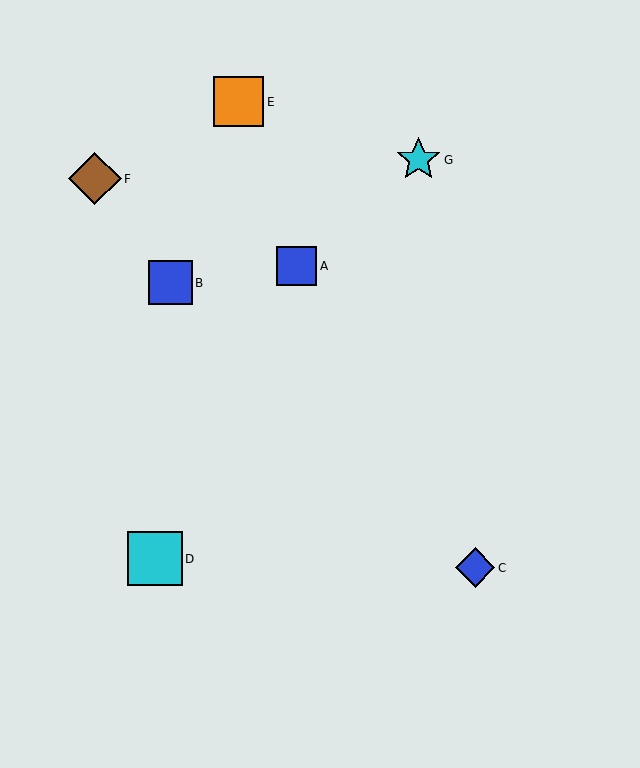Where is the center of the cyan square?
The center of the cyan square is at (155, 559).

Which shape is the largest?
The cyan square (labeled D) is the largest.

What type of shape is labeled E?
Shape E is an orange square.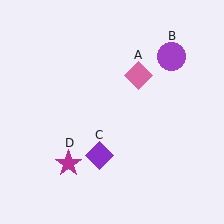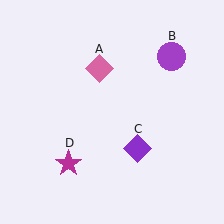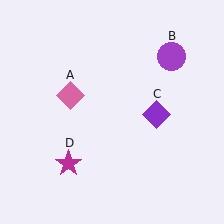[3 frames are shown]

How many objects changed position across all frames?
2 objects changed position: pink diamond (object A), purple diamond (object C).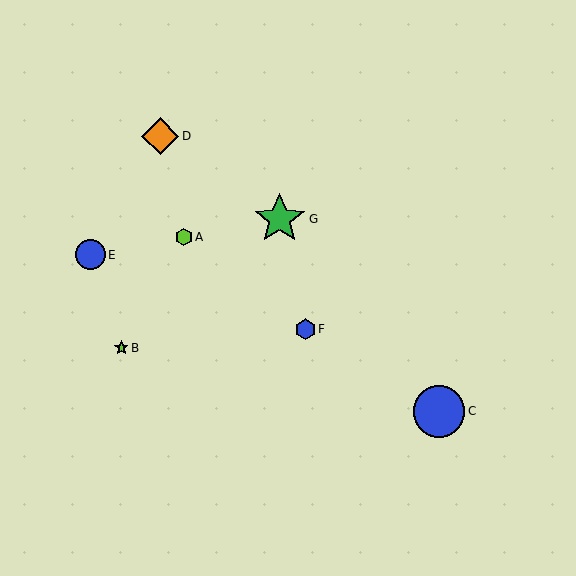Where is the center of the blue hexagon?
The center of the blue hexagon is at (305, 329).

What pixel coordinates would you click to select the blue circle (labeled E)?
Click at (90, 255) to select the blue circle E.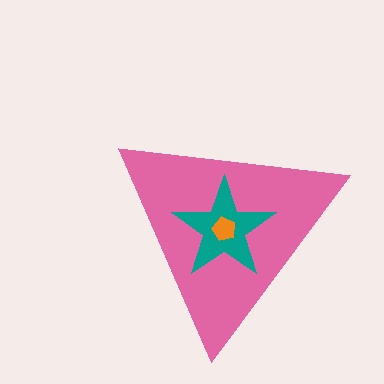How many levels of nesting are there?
3.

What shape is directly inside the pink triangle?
The teal star.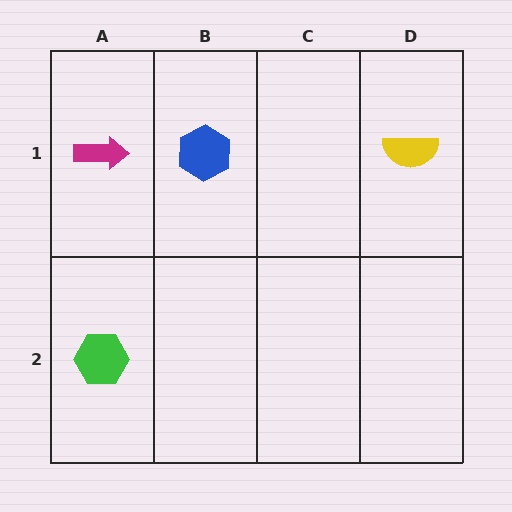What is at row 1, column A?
A magenta arrow.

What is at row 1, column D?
A yellow semicircle.